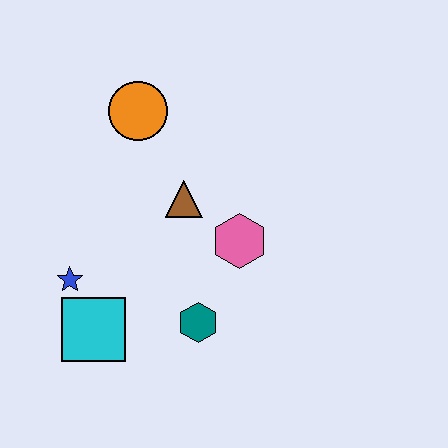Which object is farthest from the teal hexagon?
The orange circle is farthest from the teal hexagon.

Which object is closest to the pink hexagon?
The brown triangle is closest to the pink hexagon.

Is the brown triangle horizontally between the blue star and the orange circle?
No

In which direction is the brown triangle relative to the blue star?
The brown triangle is to the right of the blue star.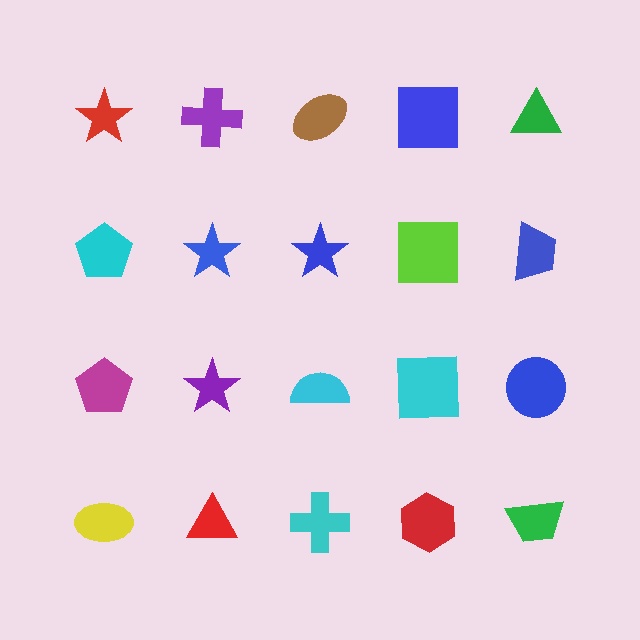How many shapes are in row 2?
5 shapes.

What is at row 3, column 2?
A purple star.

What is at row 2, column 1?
A cyan pentagon.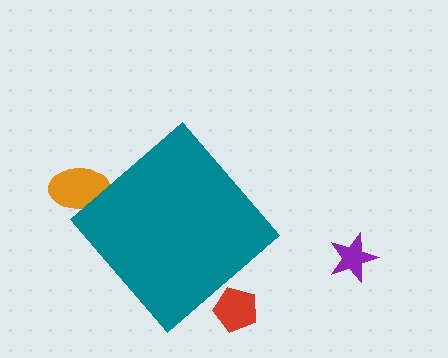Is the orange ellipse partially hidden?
Yes, the orange ellipse is partially hidden behind the teal diamond.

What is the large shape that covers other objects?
A teal diamond.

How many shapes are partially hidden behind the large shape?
2 shapes are partially hidden.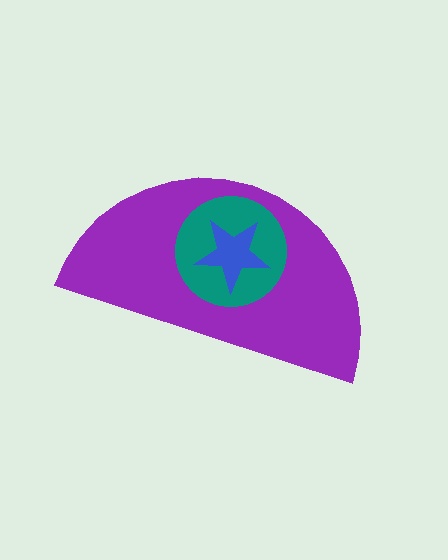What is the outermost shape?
The purple semicircle.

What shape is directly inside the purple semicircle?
The teal circle.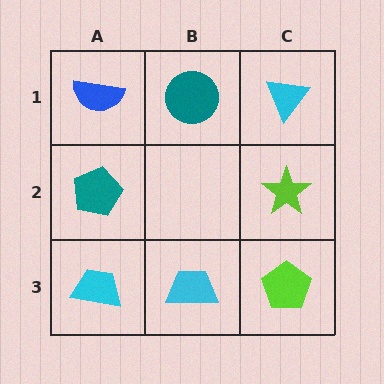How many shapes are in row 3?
3 shapes.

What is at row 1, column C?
A cyan triangle.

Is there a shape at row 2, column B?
No, that cell is empty.